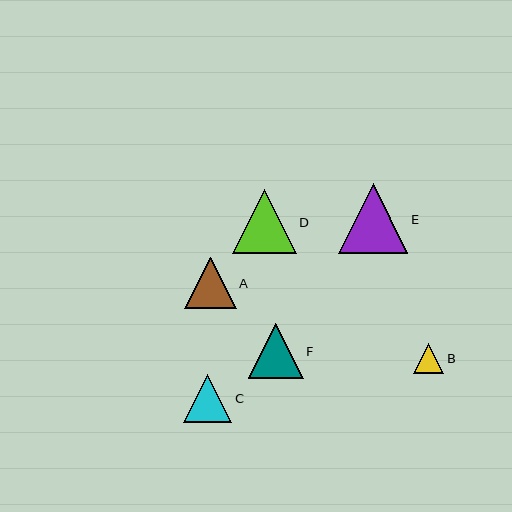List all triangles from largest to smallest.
From largest to smallest: E, D, F, A, C, B.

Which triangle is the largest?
Triangle E is the largest with a size of approximately 70 pixels.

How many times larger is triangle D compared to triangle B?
Triangle D is approximately 2.1 times the size of triangle B.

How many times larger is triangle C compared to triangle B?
Triangle C is approximately 1.6 times the size of triangle B.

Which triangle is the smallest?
Triangle B is the smallest with a size of approximately 30 pixels.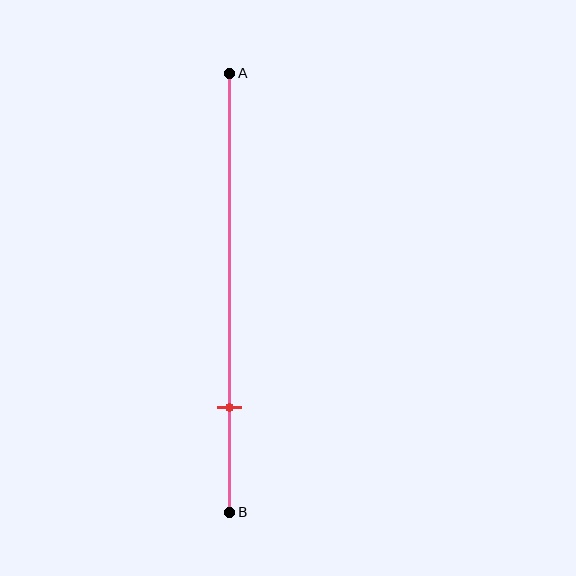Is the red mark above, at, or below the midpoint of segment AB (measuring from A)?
The red mark is below the midpoint of segment AB.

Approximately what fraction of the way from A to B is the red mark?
The red mark is approximately 75% of the way from A to B.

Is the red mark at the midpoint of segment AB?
No, the mark is at about 75% from A, not at the 50% midpoint.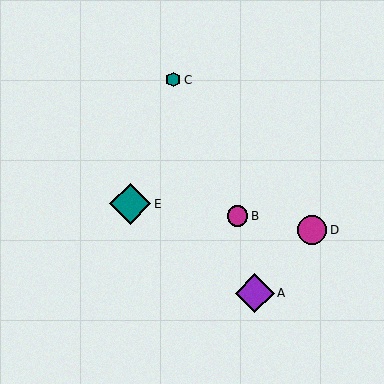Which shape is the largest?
The teal diamond (labeled E) is the largest.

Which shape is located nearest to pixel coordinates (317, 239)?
The magenta circle (labeled D) at (312, 230) is nearest to that location.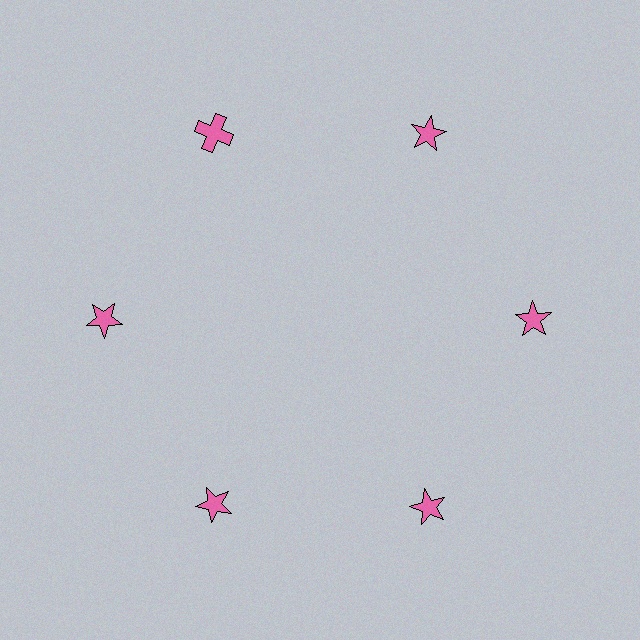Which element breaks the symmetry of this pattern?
The pink cross at roughly the 11 o'clock position breaks the symmetry. All other shapes are pink stars.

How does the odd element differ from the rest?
It has a different shape: cross instead of star.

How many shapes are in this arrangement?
There are 6 shapes arranged in a ring pattern.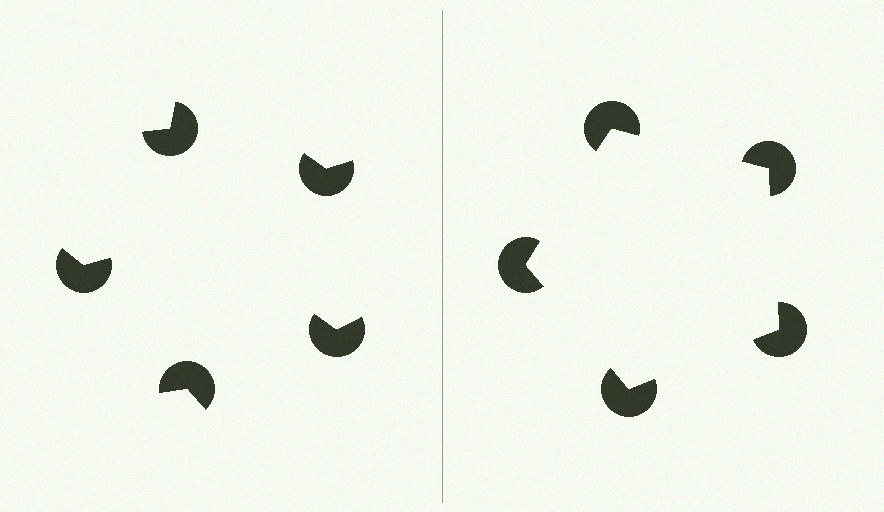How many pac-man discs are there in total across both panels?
10 — 5 on each side.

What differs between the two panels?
The pac-man discs are positioned identically on both sides; only the wedge orientations differ. On the right they align to a pentagon; on the left they are misaligned.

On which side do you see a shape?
An illusory pentagon appears on the right side. On the left side the wedge cuts are rotated, so no coherent shape forms.